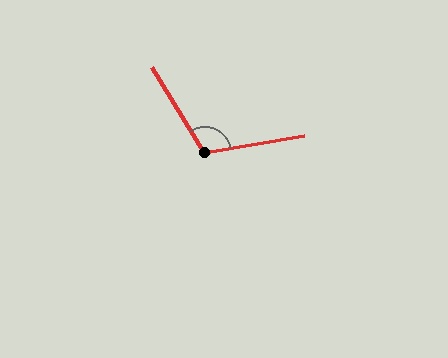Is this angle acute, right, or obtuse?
It is obtuse.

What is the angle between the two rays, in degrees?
Approximately 112 degrees.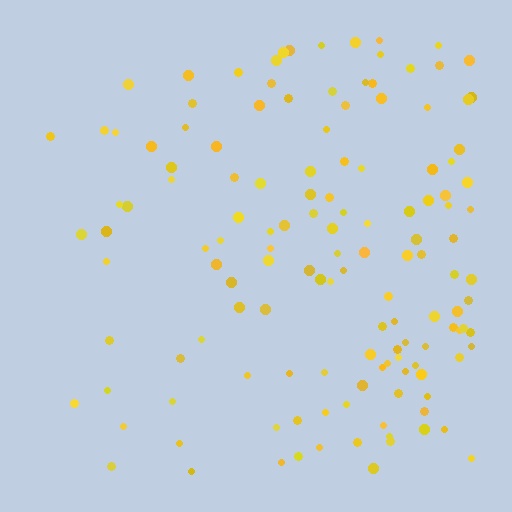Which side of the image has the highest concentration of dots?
The right.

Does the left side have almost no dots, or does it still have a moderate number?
Still a moderate number, just noticeably fewer than the right.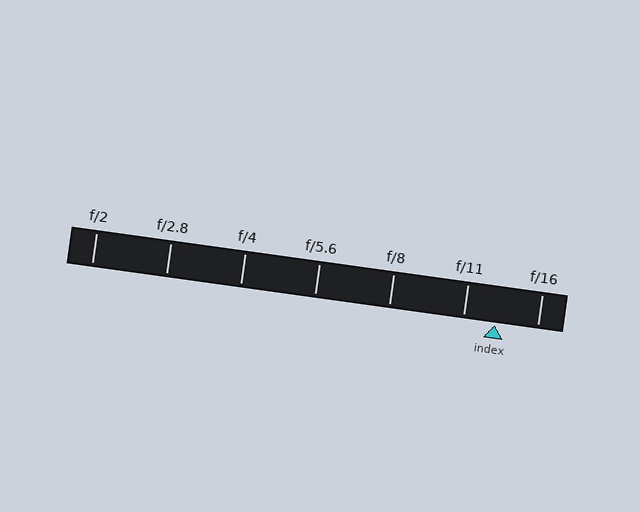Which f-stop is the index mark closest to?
The index mark is closest to f/11.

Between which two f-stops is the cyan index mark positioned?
The index mark is between f/11 and f/16.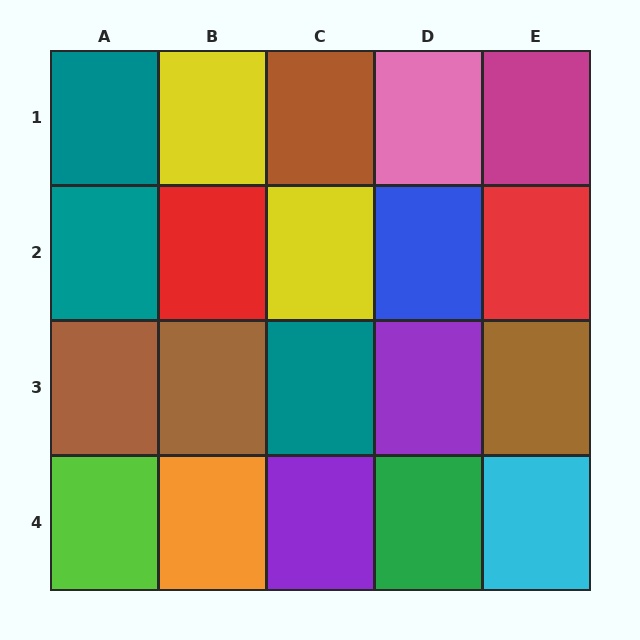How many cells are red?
2 cells are red.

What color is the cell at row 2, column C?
Yellow.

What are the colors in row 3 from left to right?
Brown, brown, teal, purple, brown.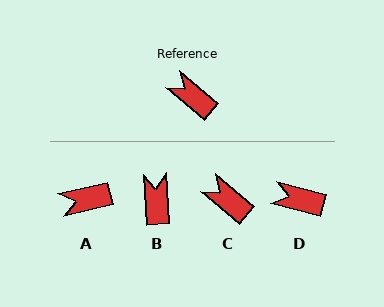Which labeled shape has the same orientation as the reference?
C.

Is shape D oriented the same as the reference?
No, it is off by about 26 degrees.